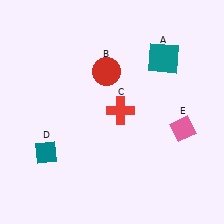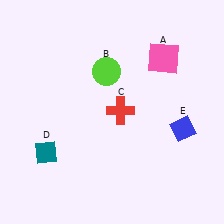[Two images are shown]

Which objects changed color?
A changed from teal to pink. B changed from red to lime. E changed from pink to blue.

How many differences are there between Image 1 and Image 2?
There are 3 differences between the two images.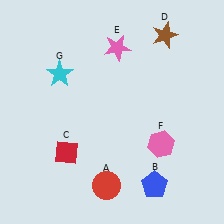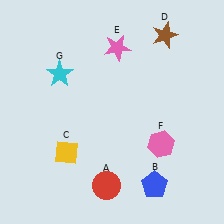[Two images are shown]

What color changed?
The diamond (C) changed from red in Image 1 to yellow in Image 2.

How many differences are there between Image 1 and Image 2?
There is 1 difference between the two images.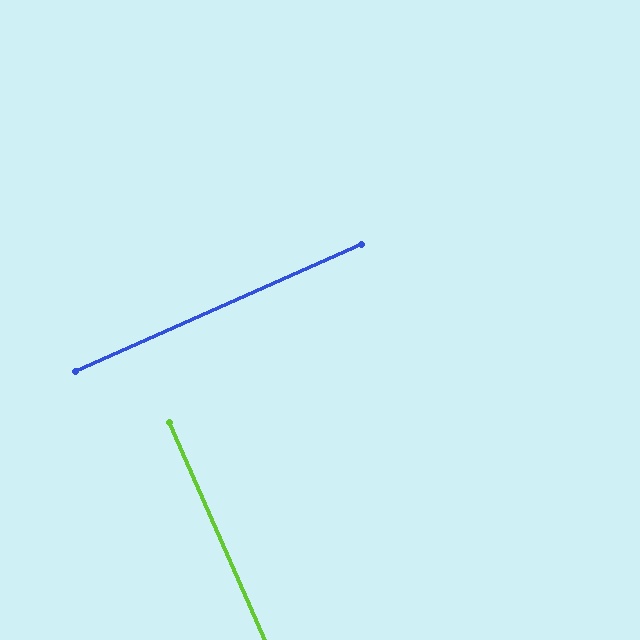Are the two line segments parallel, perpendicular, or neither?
Perpendicular — they meet at approximately 90°.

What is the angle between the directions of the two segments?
Approximately 90 degrees.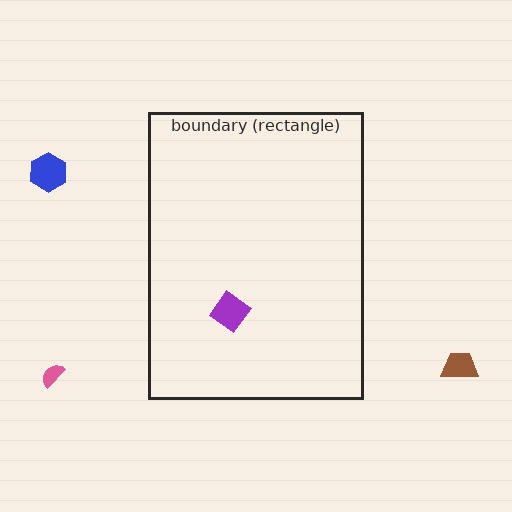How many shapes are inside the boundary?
1 inside, 3 outside.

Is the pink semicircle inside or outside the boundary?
Outside.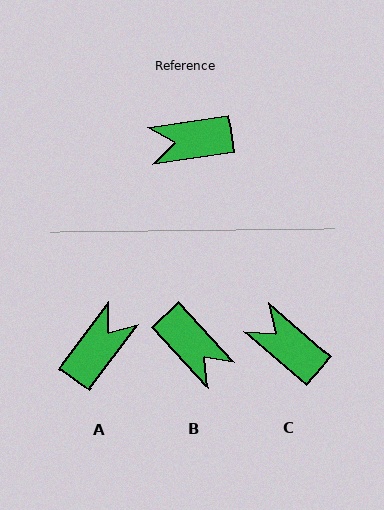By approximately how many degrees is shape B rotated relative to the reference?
Approximately 125 degrees counter-clockwise.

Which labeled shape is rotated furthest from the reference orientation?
A, about 135 degrees away.